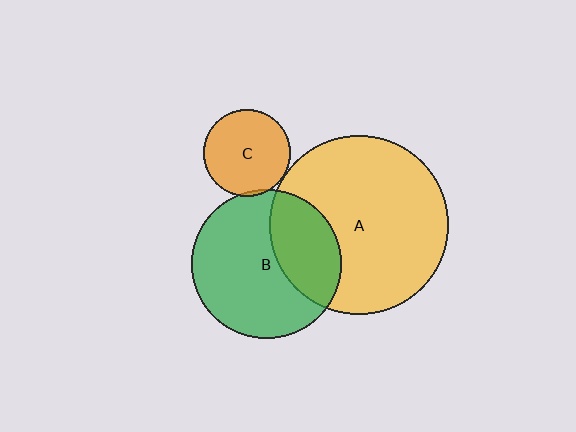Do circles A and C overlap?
Yes.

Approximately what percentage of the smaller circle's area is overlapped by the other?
Approximately 5%.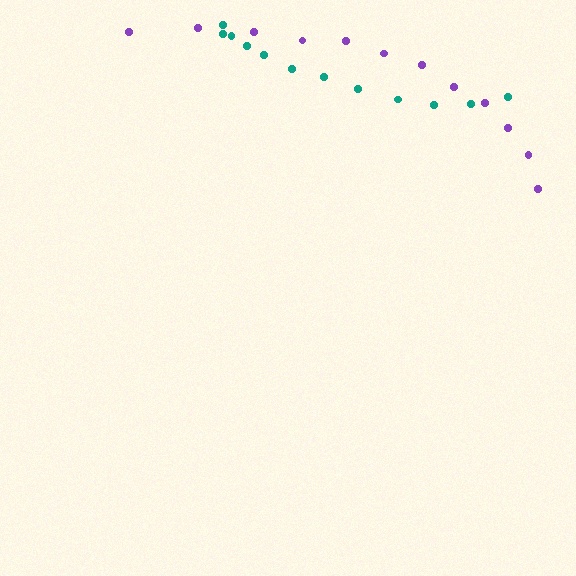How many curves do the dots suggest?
There are 2 distinct paths.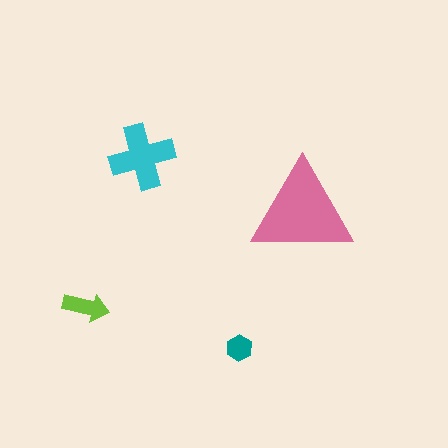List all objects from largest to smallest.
The pink triangle, the cyan cross, the lime arrow, the teal hexagon.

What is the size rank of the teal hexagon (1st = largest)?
4th.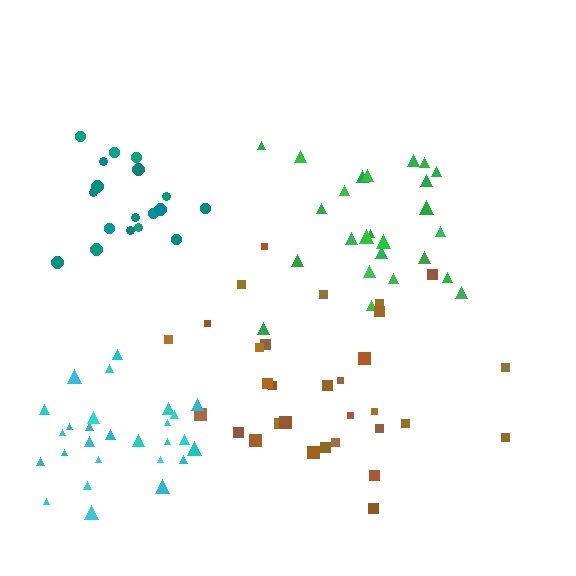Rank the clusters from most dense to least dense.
teal, cyan, brown, green.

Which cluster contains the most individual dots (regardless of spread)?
Brown (31).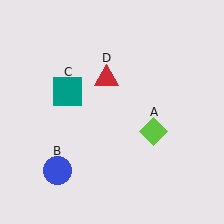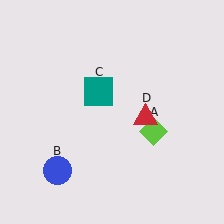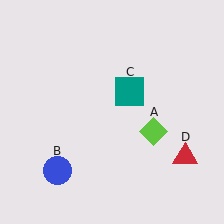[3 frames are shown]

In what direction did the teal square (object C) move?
The teal square (object C) moved right.